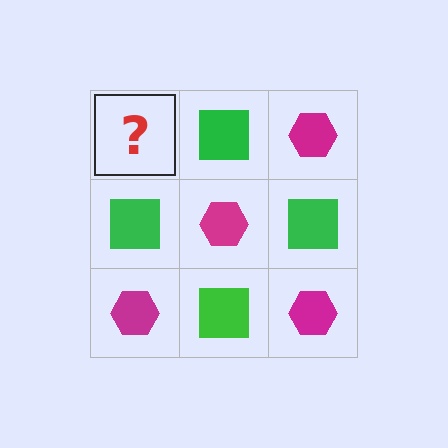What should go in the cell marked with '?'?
The missing cell should contain a magenta hexagon.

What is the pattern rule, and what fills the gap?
The rule is that it alternates magenta hexagon and green square in a checkerboard pattern. The gap should be filled with a magenta hexagon.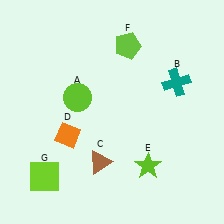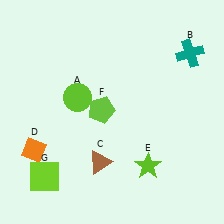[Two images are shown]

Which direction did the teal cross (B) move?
The teal cross (B) moved up.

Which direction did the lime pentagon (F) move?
The lime pentagon (F) moved down.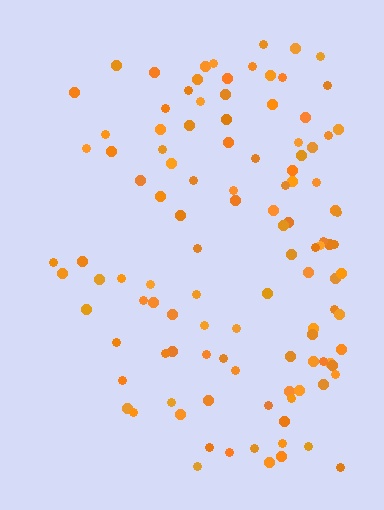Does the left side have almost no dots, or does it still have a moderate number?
Still a moderate number, just noticeably fewer than the right.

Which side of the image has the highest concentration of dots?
The right.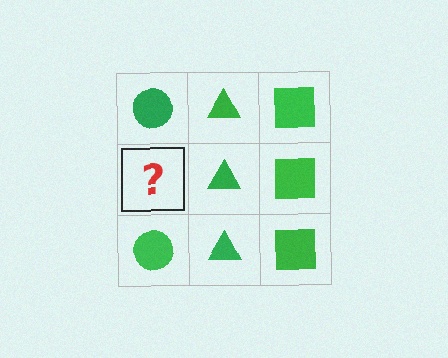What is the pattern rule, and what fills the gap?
The rule is that each column has a consistent shape. The gap should be filled with a green circle.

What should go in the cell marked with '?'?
The missing cell should contain a green circle.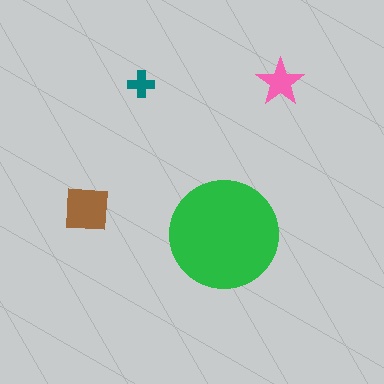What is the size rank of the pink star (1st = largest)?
3rd.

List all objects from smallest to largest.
The teal cross, the pink star, the brown square, the green circle.